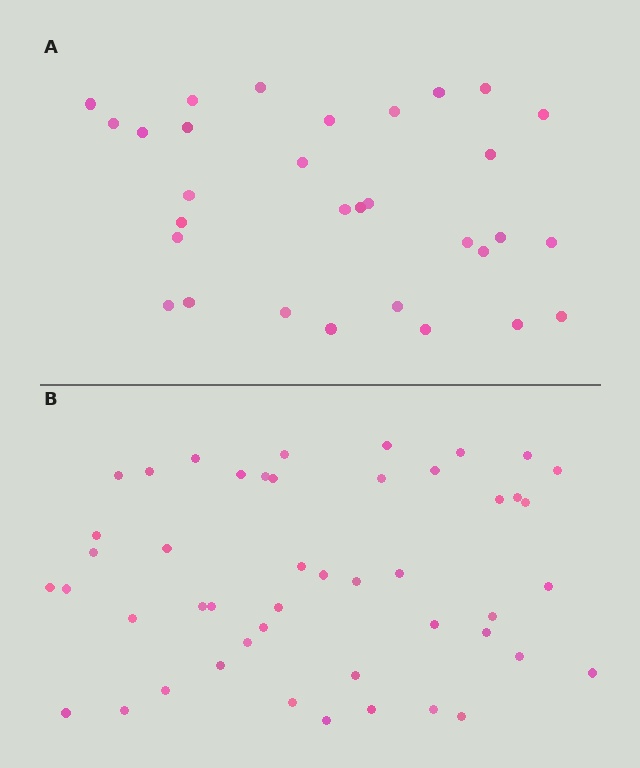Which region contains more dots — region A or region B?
Region B (the bottom region) has more dots.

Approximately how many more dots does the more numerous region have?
Region B has approximately 15 more dots than region A.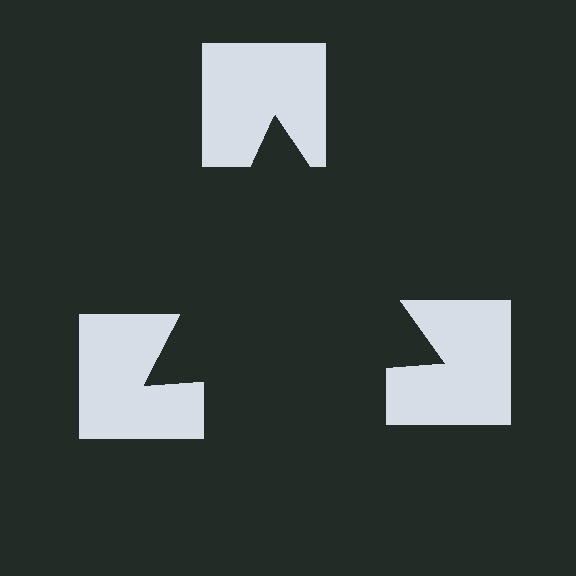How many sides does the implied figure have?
3 sides.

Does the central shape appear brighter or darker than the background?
It typically appears slightly darker than the background, even though no actual brightness change is drawn.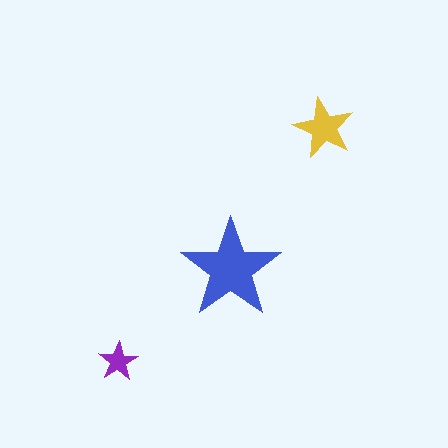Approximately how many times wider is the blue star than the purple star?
About 2.5 times wider.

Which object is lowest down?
The purple star is bottommost.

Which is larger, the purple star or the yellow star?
The yellow one.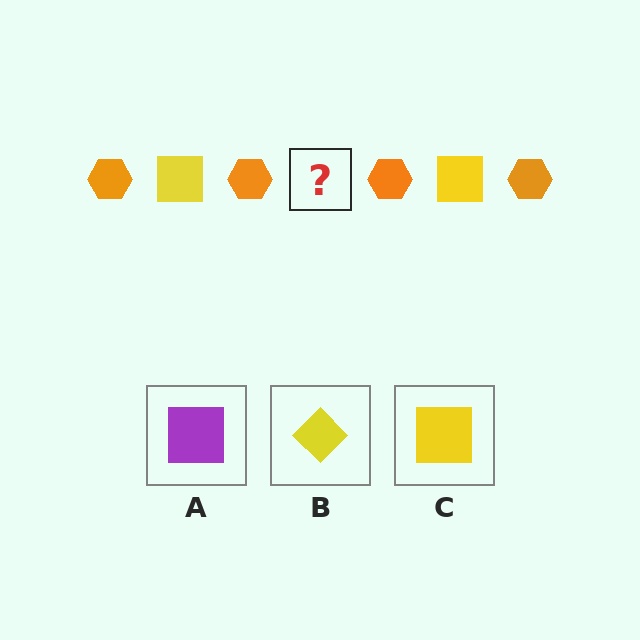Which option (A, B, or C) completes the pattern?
C.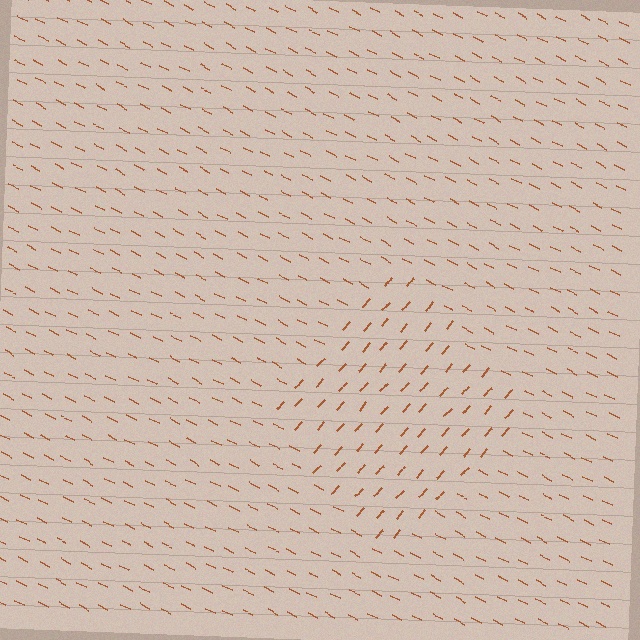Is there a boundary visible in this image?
Yes, there is a texture boundary formed by a change in line orientation.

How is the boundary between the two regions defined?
The boundary is defined purely by a change in line orientation (approximately 75 degrees difference). All lines are the same color and thickness.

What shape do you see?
I see a diamond.